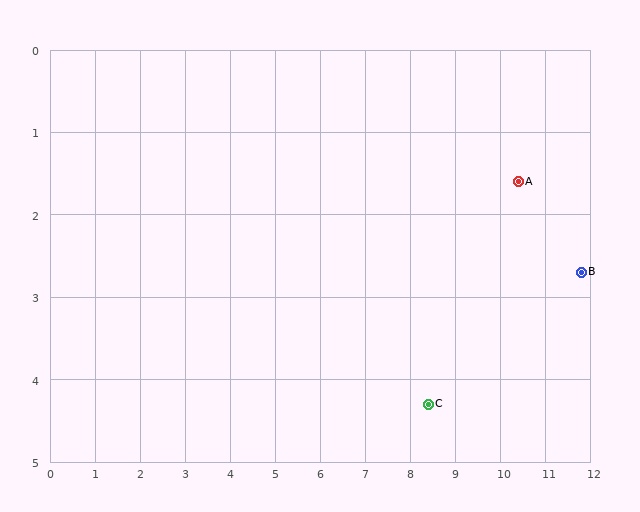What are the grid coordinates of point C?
Point C is at approximately (8.4, 4.3).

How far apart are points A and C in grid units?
Points A and C are about 3.4 grid units apart.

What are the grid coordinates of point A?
Point A is at approximately (10.4, 1.6).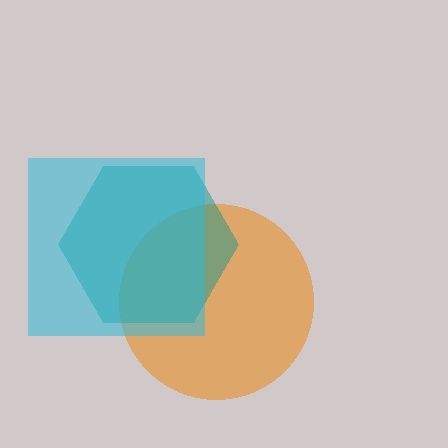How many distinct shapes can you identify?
There are 3 distinct shapes: an orange circle, a teal hexagon, a cyan square.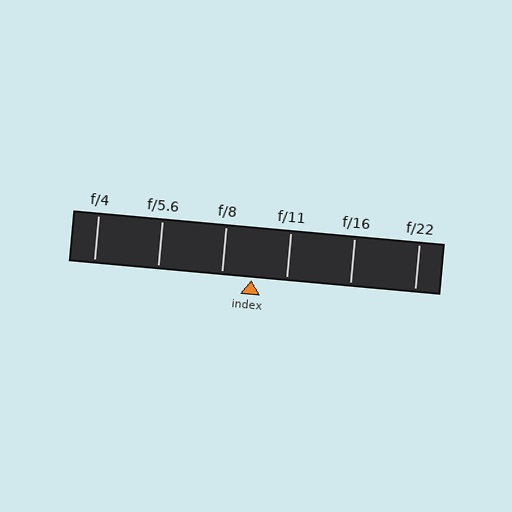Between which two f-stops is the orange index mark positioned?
The index mark is between f/8 and f/11.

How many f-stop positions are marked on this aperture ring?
There are 6 f-stop positions marked.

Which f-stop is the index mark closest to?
The index mark is closest to f/8.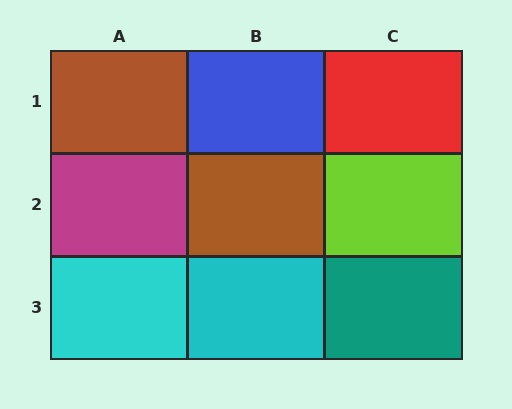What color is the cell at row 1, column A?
Brown.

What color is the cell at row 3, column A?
Cyan.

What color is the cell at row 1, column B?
Blue.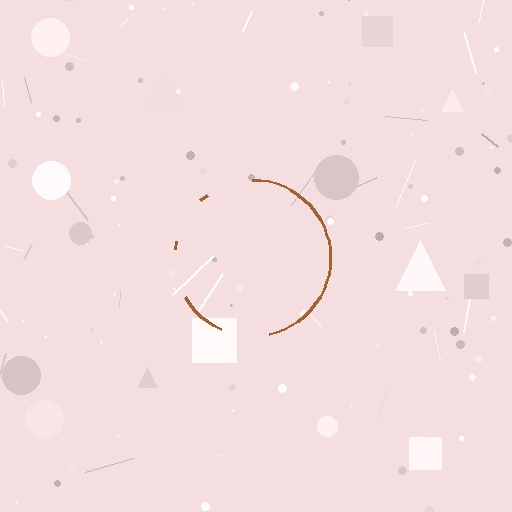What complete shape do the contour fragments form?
The contour fragments form a circle.